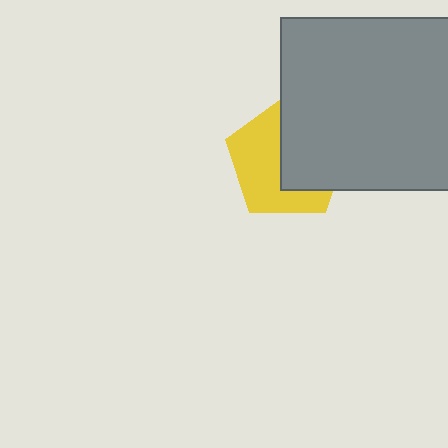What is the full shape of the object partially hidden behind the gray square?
The partially hidden object is a yellow pentagon.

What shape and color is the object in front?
The object in front is a gray square.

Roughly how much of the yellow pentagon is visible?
About half of it is visible (roughly 52%).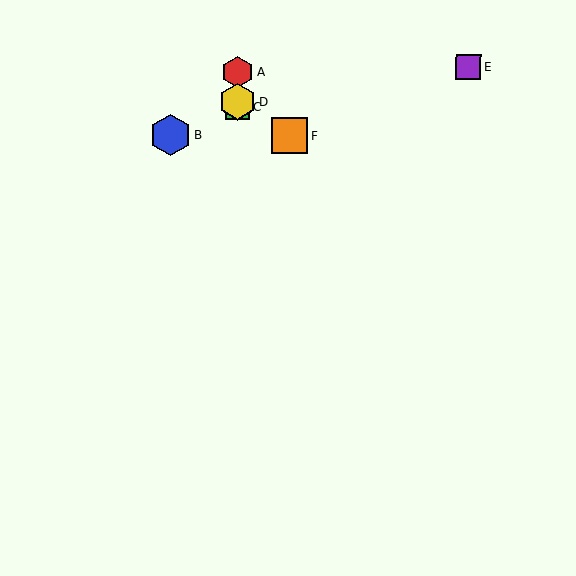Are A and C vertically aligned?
Yes, both are at x≈238.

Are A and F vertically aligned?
No, A is at x≈238 and F is at x≈289.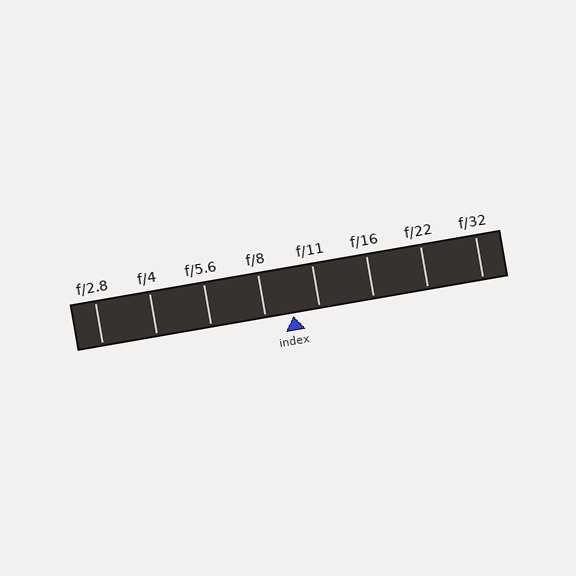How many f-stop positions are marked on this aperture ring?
There are 8 f-stop positions marked.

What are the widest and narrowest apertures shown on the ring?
The widest aperture shown is f/2.8 and the narrowest is f/32.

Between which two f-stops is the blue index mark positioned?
The index mark is between f/8 and f/11.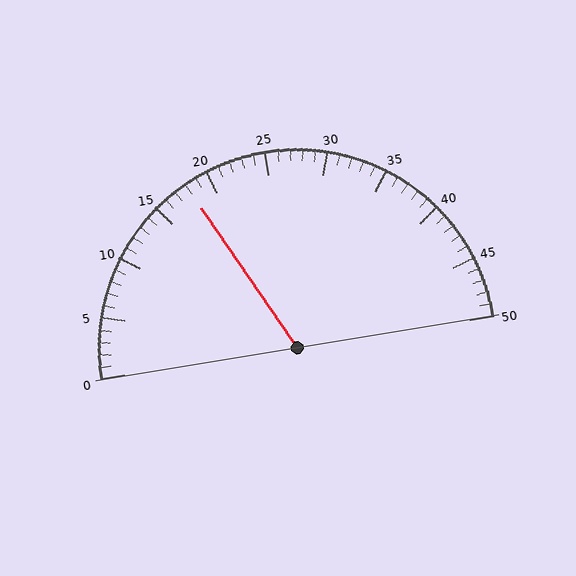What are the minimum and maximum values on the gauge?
The gauge ranges from 0 to 50.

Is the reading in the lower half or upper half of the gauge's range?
The reading is in the lower half of the range (0 to 50).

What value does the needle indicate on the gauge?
The needle indicates approximately 18.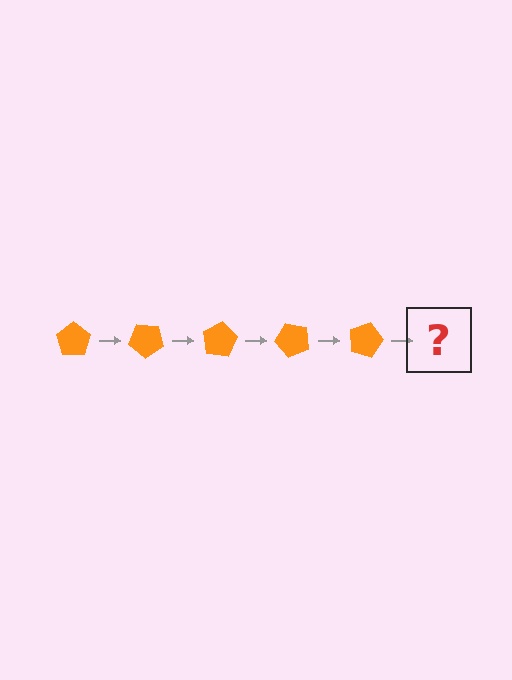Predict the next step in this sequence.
The next step is an orange pentagon rotated 200 degrees.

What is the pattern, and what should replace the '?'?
The pattern is that the pentagon rotates 40 degrees each step. The '?' should be an orange pentagon rotated 200 degrees.